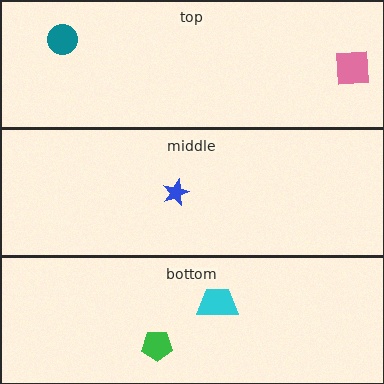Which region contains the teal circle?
The top region.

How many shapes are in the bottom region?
2.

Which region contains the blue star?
The middle region.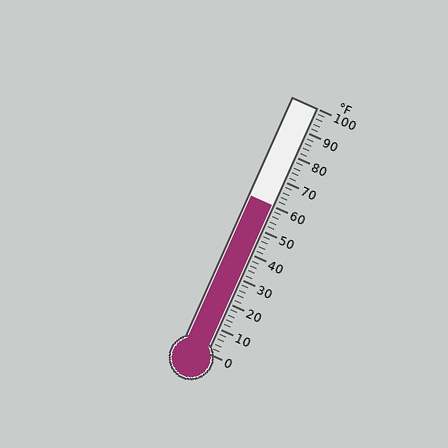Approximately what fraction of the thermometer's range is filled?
The thermometer is filled to approximately 60% of its range.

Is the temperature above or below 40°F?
The temperature is above 40°F.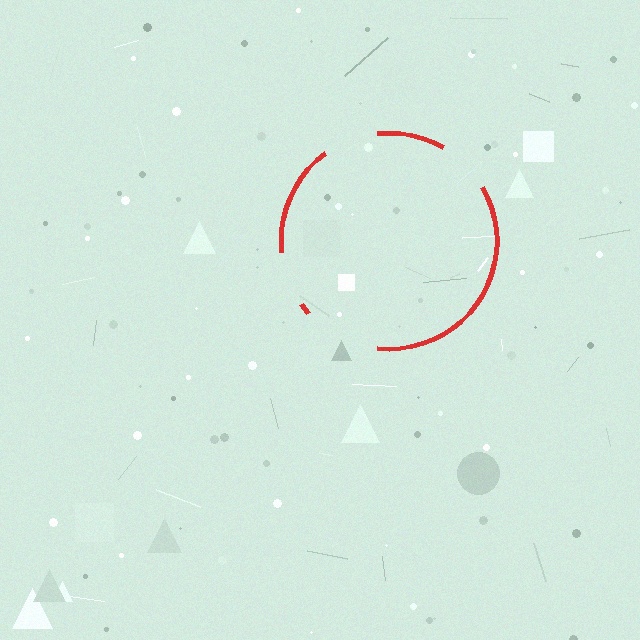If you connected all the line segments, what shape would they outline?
They would outline a circle.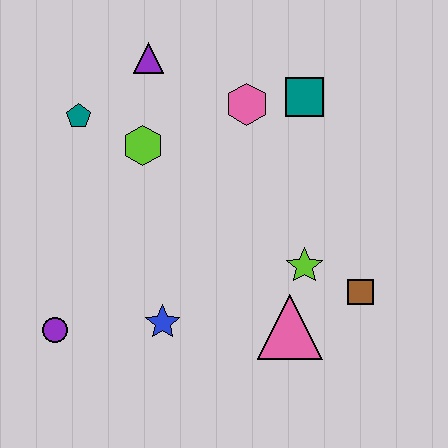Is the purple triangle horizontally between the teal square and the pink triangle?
No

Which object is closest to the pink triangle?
The lime star is closest to the pink triangle.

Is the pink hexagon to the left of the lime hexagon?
No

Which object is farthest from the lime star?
The teal pentagon is farthest from the lime star.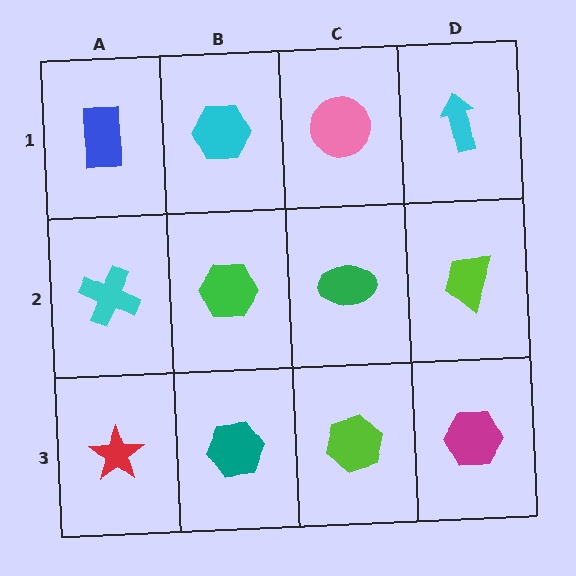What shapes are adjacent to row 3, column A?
A cyan cross (row 2, column A), a teal hexagon (row 3, column B).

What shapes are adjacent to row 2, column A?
A blue rectangle (row 1, column A), a red star (row 3, column A), a green hexagon (row 2, column B).